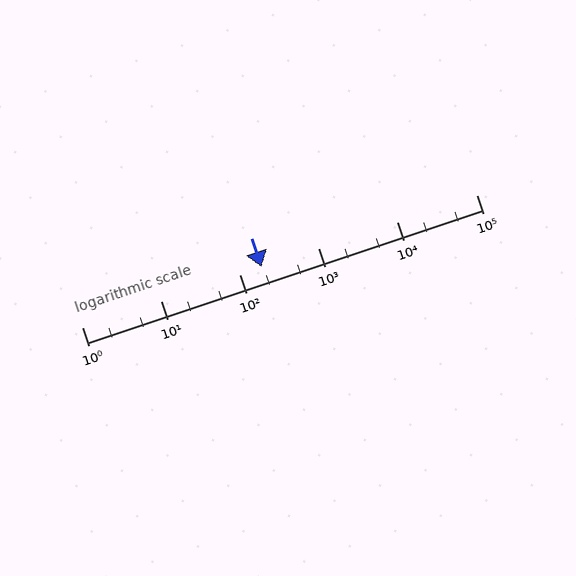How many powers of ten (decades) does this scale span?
The scale spans 5 decades, from 1 to 100000.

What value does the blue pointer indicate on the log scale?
The pointer indicates approximately 190.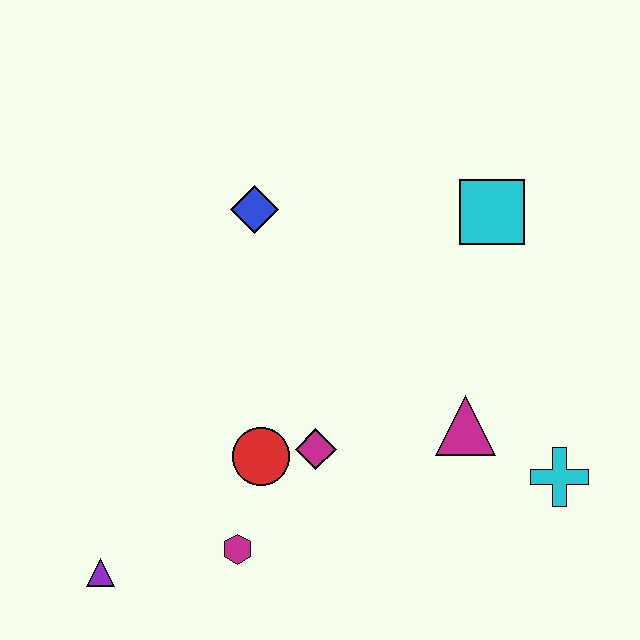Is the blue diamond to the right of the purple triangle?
Yes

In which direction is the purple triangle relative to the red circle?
The purple triangle is to the left of the red circle.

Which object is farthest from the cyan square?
The purple triangle is farthest from the cyan square.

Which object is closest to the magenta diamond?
The red circle is closest to the magenta diamond.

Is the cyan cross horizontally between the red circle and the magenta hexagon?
No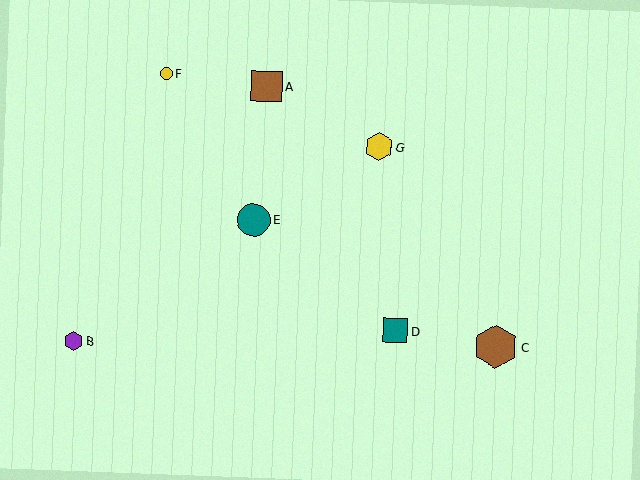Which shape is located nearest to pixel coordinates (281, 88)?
The brown square (labeled A) at (267, 86) is nearest to that location.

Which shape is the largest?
The brown hexagon (labeled C) is the largest.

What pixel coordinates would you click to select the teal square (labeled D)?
Click at (395, 331) to select the teal square D.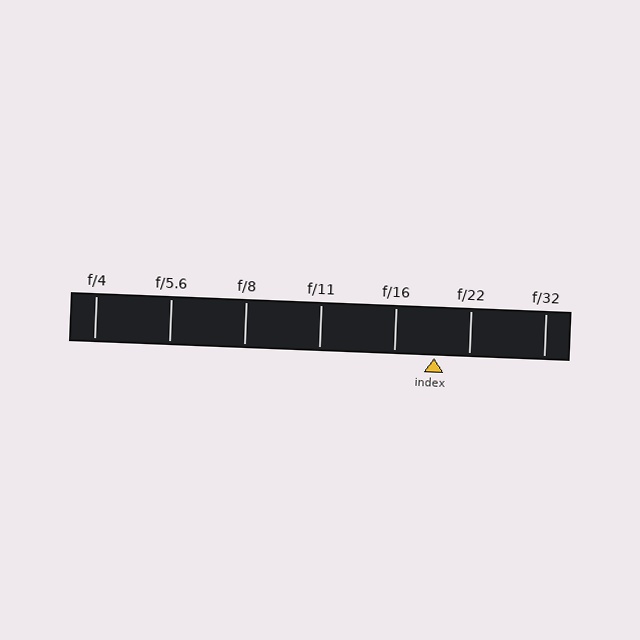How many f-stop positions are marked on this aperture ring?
There are 7 f-stop positions marked.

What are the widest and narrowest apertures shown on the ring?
The widest aperture shown is f/4 and the narrowest is f/32.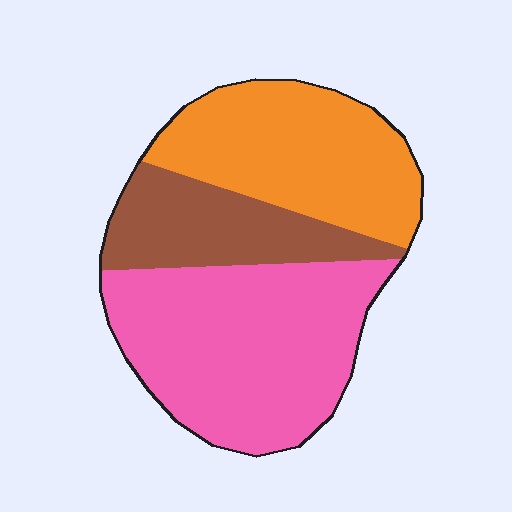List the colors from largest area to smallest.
From largest to smallest: pink, orange, brown.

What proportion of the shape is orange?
Orange takes up about one third (1/3) of the shape.